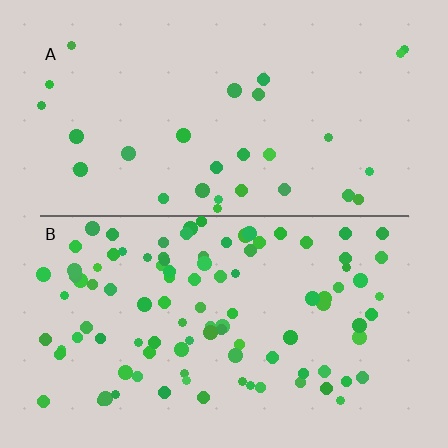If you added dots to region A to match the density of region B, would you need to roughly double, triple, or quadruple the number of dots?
Approximately triple.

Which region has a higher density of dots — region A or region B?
B (the bottom).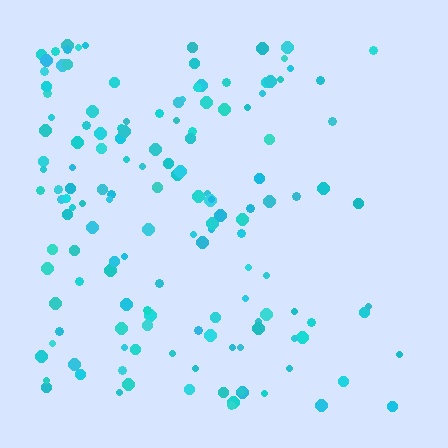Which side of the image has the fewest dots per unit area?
The right.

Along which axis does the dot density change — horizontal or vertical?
Horizontal.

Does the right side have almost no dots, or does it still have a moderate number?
Still a moderate number, just noticeably fewer than the left.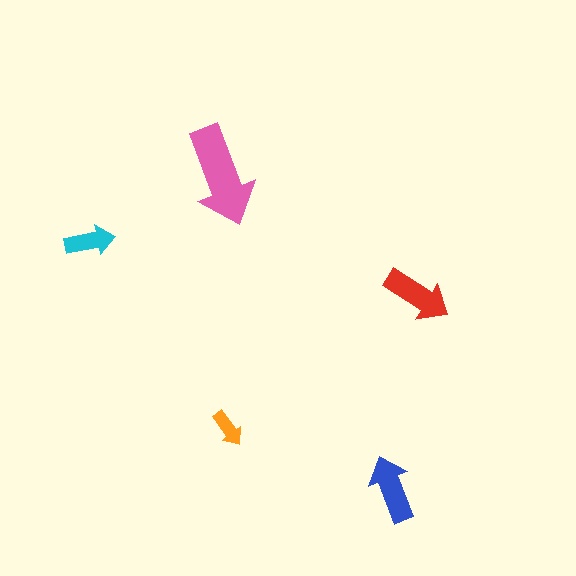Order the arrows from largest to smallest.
the pink one, the red one, the blue one, the cyan one, the orange one.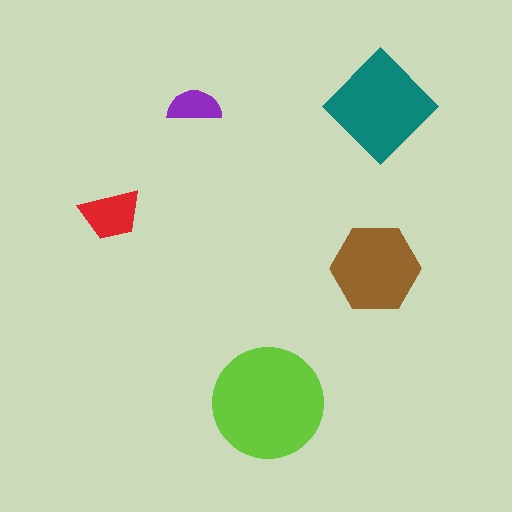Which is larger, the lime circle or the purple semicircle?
The lime circle.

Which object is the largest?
The lime circle.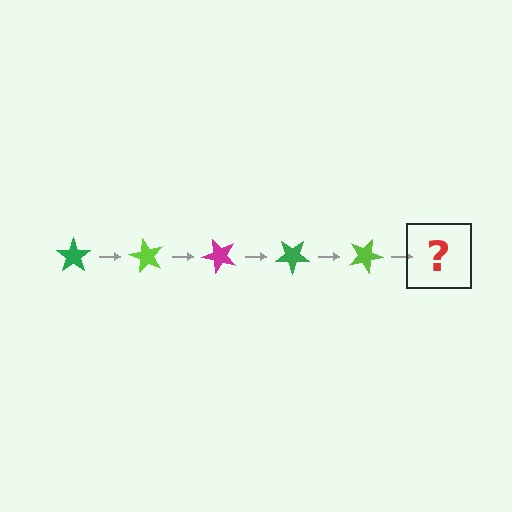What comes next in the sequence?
The next element should be a magenta star, rotated 300 degrees from the start.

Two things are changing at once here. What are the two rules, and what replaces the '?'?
The two rules are that it rotates 60 degrees each step and the color cycles through green, lime, and magenta. The '?' should be a magenta star, rotated 300 degrees from the start.